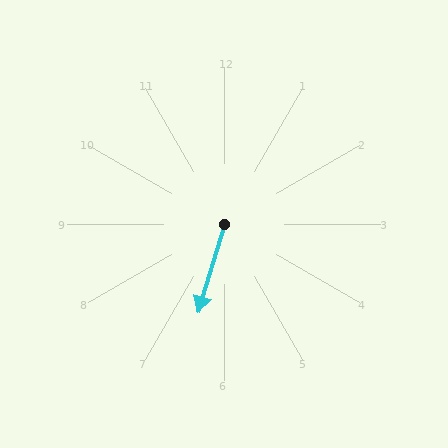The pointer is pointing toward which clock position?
Roughly 7 o'clock.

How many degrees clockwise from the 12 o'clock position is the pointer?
Approximately 197 degrees.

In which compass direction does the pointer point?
South.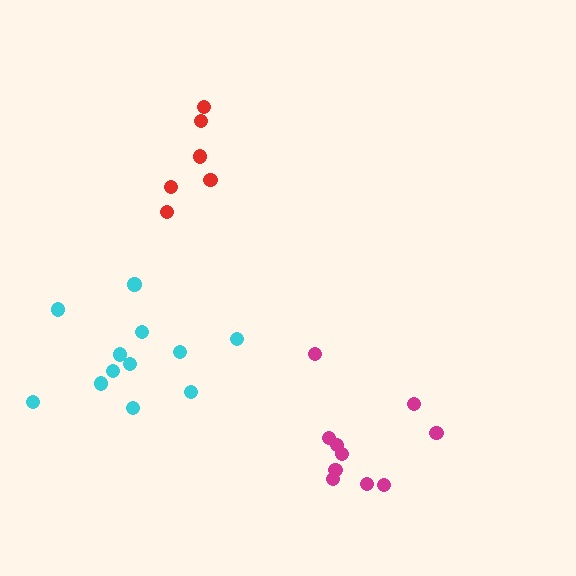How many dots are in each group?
Group 1: 12 dots, Group 2: 10 dots, Group 3: 6 dots (28 total).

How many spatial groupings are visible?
There are 3 spatial groupings.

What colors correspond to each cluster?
The clusters are colored: cyan, magenta, red.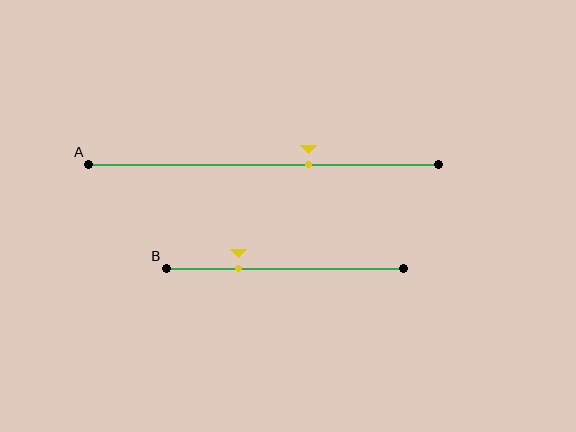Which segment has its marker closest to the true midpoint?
Segment A has its marker closest to the true midpoint.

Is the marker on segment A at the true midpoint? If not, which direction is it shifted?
No, the marker on segment A is shifted to the right by about 13% of the segment length.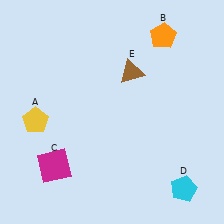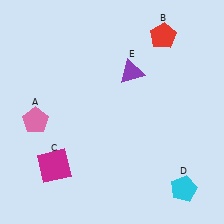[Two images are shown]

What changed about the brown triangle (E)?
In Image 1, E is brown. In Image 2, it changed to purple.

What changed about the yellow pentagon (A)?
In Image 1, A is yellow. In Image 2, it changed to pink.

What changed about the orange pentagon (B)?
In Image 1, B is orange. In Image 2, it changed to red.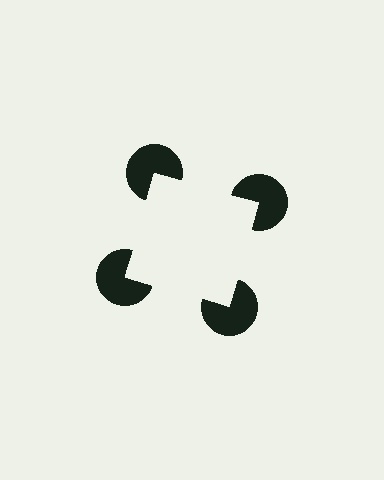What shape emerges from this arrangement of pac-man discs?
An illusory square — its edges are inferred from the aligned wedge cuts in the pac-man discs, not physically drawn.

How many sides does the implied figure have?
4 sides.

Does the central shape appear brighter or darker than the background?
It typically appears slightly brighter than the background, even though no actual brightness change is drawn.